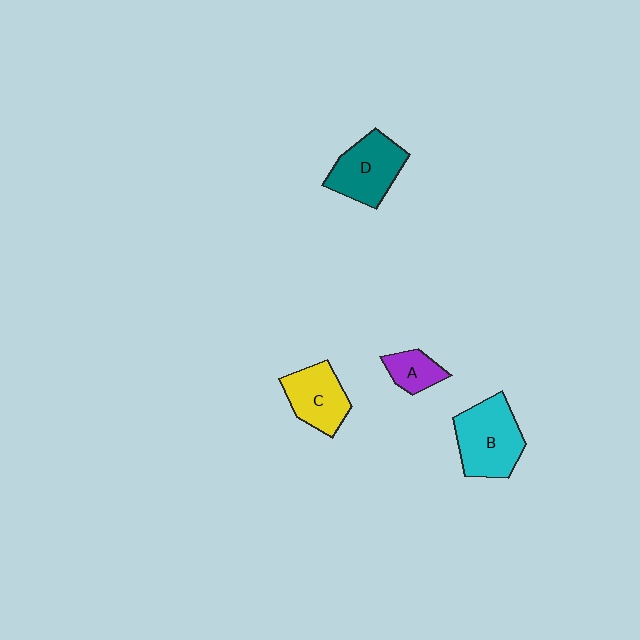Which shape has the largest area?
Shape B (cyan).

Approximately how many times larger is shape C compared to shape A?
Approximately 1.7 times.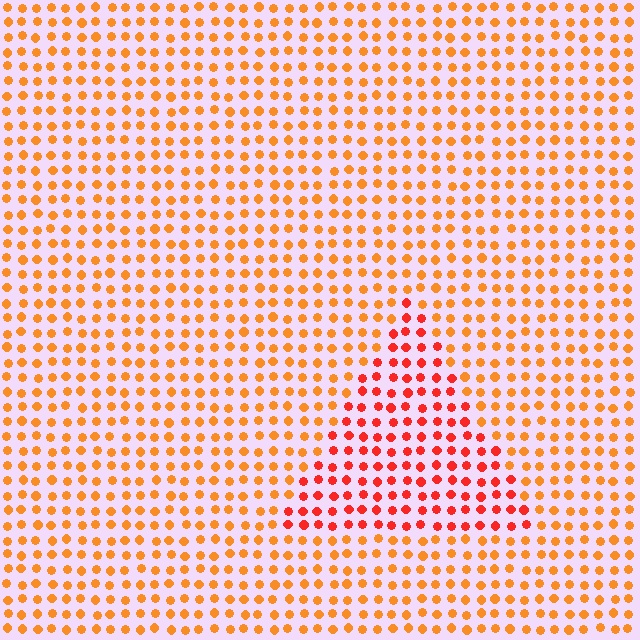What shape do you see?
I see a triangle.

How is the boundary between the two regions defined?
The boundary is defined purely by a slight shift in hue (about 29 degrees). Spacing, size, and orientation are identical on both sides.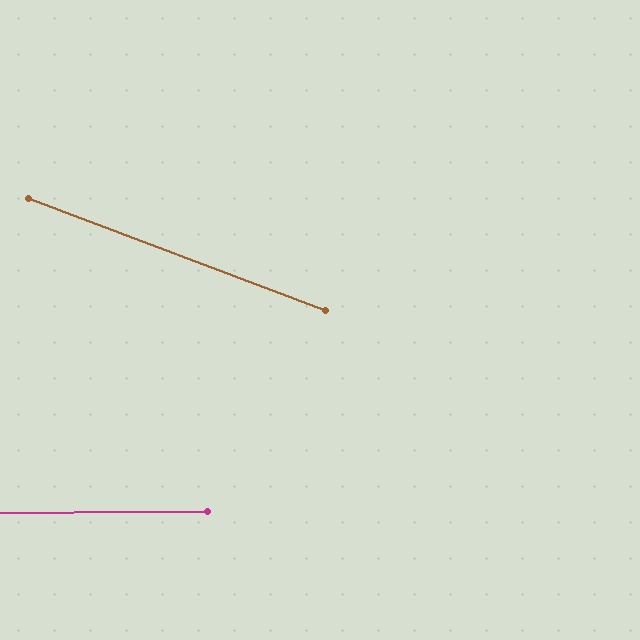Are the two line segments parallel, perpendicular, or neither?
Neither parallel nor perpendicular — they differ by about 21°.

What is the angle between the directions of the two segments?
Approximately 21 degrees.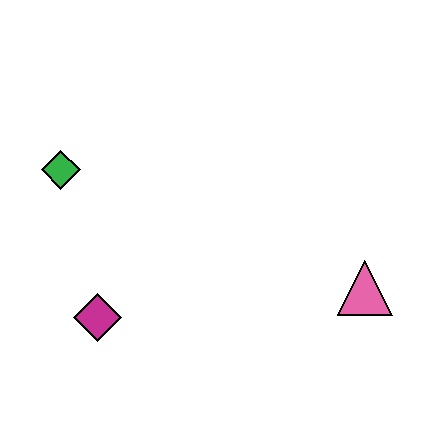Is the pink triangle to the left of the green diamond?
No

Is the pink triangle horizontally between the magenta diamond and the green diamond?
No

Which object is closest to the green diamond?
The magenta diamond is closest to the green diamond.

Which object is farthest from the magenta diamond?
The pink triangle is farthest from the magenta diamond.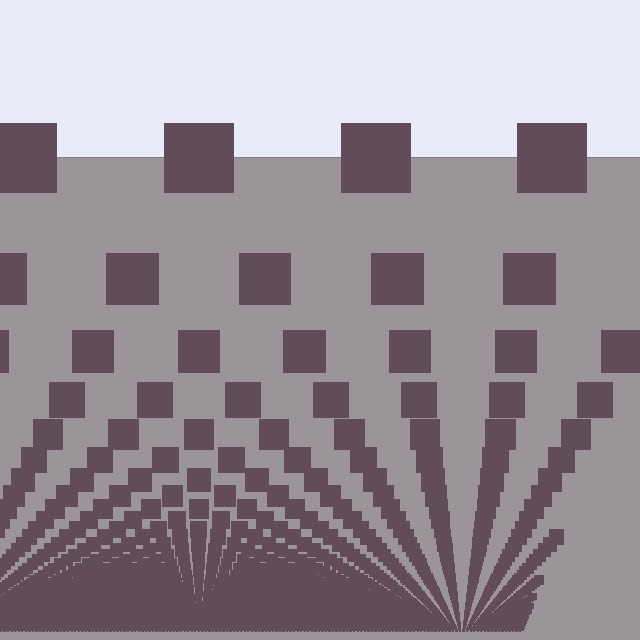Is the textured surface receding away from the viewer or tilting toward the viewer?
The surface appears to tilt toward the viewer. Texture elements get larger and sparser toward the top.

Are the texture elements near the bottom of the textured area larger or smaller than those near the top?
Smaller. The gradient is inverted — elements near the bottom are smaller and denser.